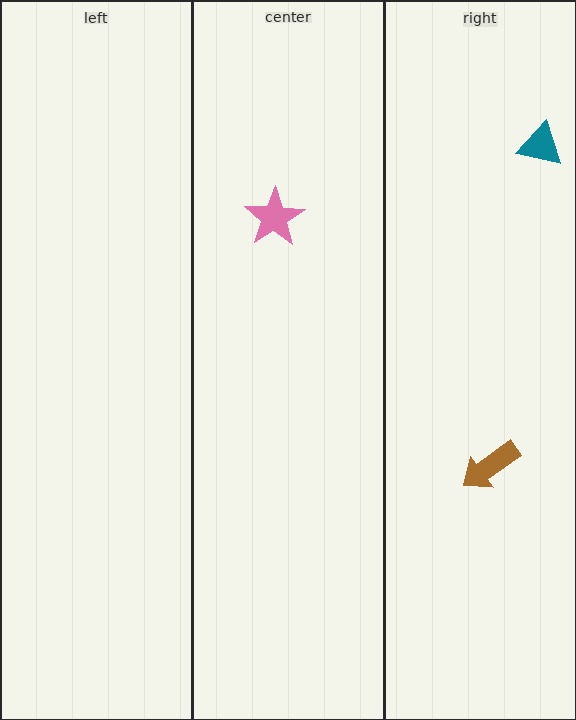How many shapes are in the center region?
1.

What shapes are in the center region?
The pink star.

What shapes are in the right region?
The teal triangle, the brown arrow.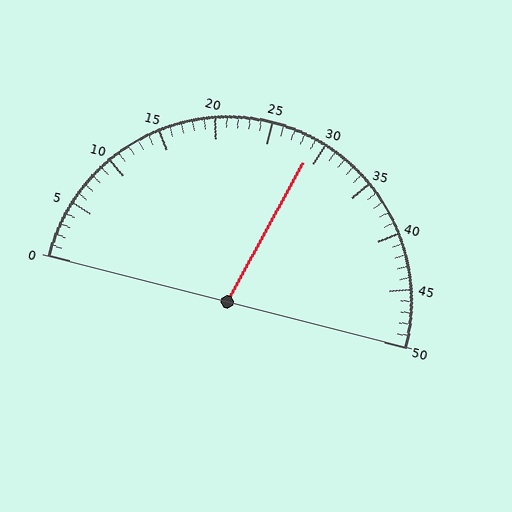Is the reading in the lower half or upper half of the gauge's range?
The reading is in the upper half of the range (0 to 50).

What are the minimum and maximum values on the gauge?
The gauge ranges from 0 to 50.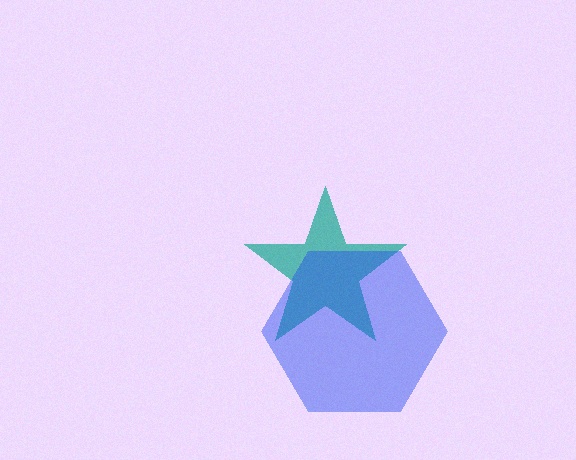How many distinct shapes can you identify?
There are 2 distinct shapes: a teal star, a blue hexagon.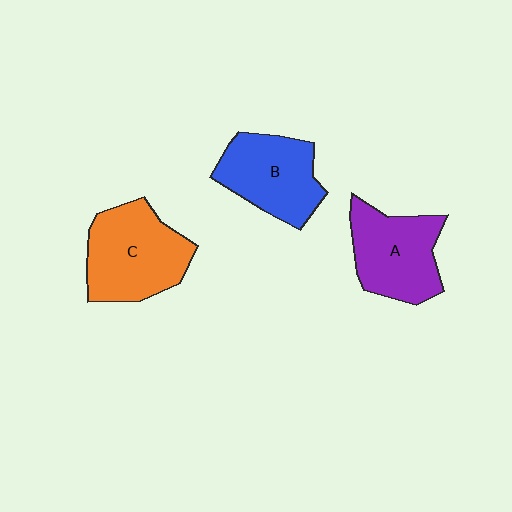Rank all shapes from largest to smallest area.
From largest to smallest: C (orange), A (purple), B (blue).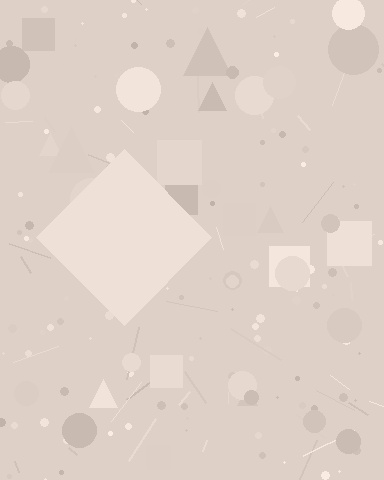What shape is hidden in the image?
A diamond is hidden in the image.